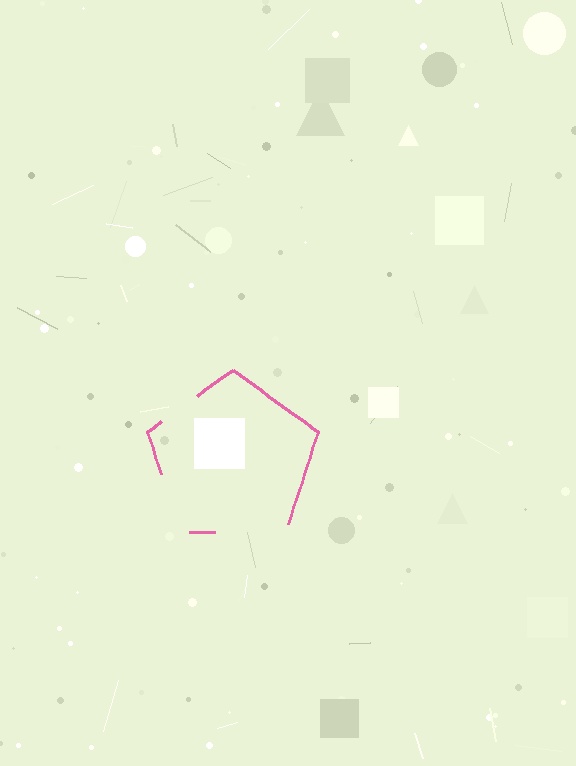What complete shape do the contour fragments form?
The contour fragments form a pentagon.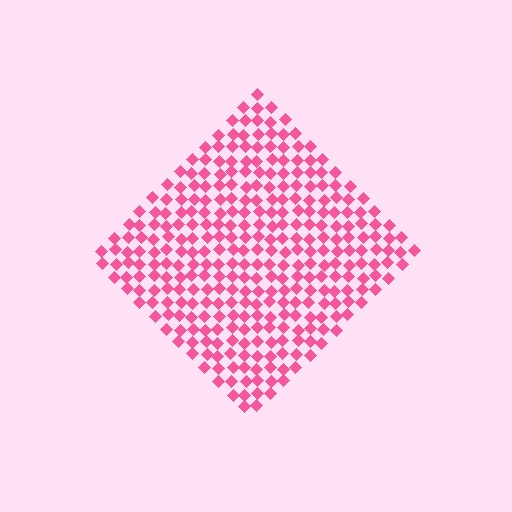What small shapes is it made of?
It is made of small diamonds.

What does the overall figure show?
The overall figure shows a diamond.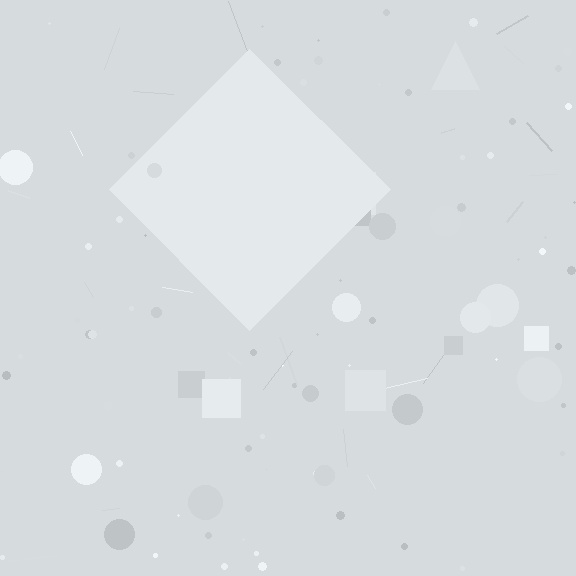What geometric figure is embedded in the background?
A diamond is embedded in the background.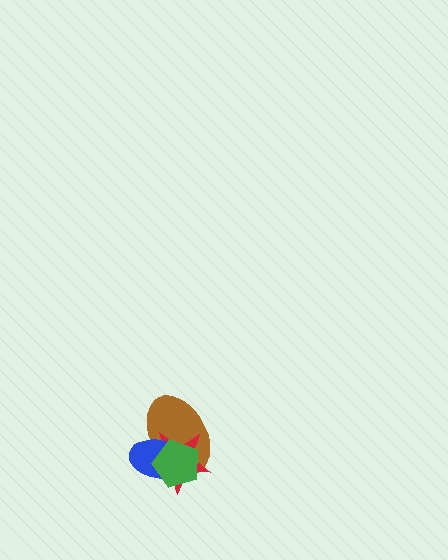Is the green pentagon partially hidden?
No, no other shape covers it.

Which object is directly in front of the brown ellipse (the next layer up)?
The red star is directly in front of the brown ellipse.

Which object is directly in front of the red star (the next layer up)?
The blue ellipse is directly in front of the red star.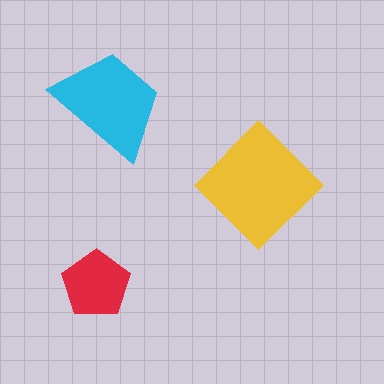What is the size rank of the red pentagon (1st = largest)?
3rd.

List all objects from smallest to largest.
The red pentagon, the cyan trapezoid, the yellow diamond.